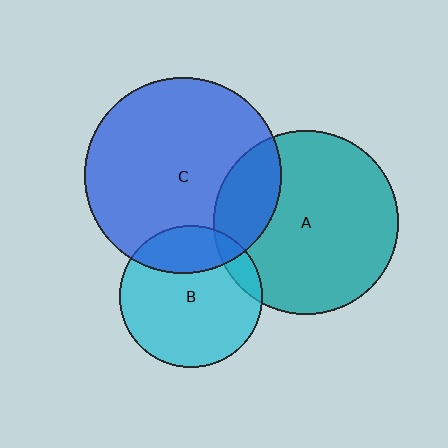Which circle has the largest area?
Circle C (blue).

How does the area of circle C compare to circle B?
Approximately 1.9 times.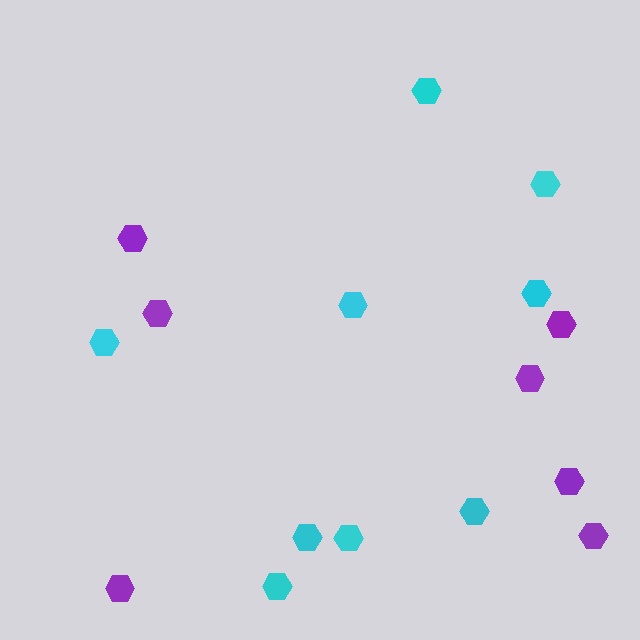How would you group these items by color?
There are 2 groups: one group of purple hexagons (7) and one group of cyan hexagons (9).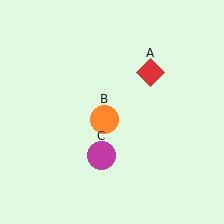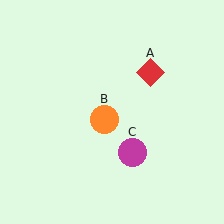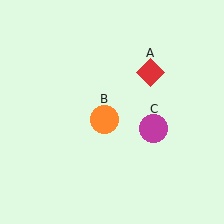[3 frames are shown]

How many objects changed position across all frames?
1 object changed position: magenta circle (object C).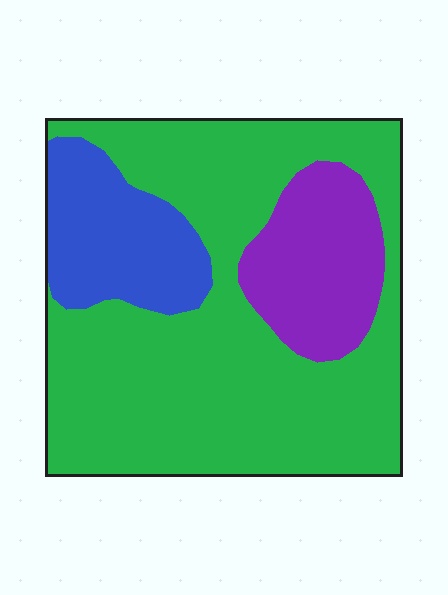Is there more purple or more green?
Green.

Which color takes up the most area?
Green, at roughly 65%.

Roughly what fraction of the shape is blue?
Blue covers around 15% of the shape.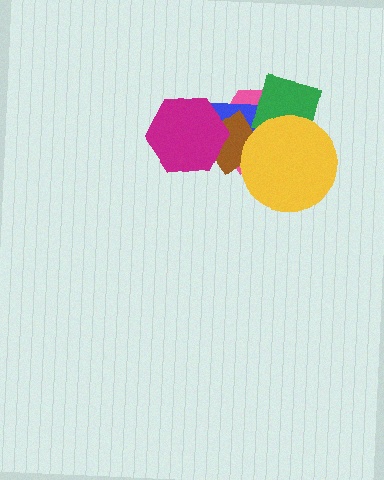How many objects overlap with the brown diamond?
4 objects overlap with the brown diamond.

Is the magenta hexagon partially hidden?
No, no other shape covers it.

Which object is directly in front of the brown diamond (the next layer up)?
The magenta hexagon is directly in front of the brown diamond.